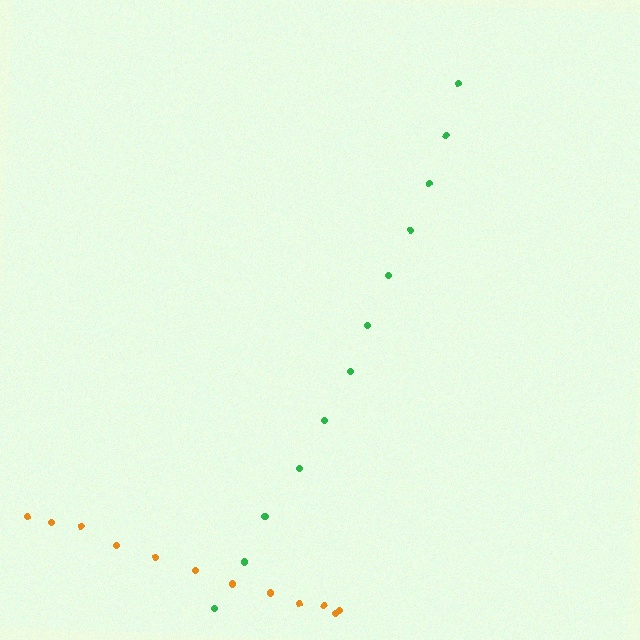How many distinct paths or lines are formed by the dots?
There are 2 distinct paths.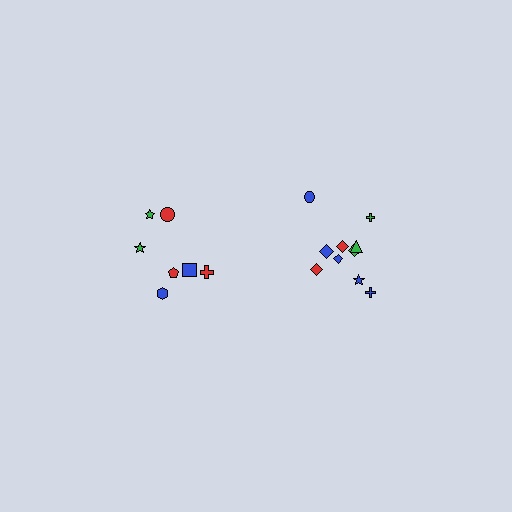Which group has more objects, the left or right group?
The right group.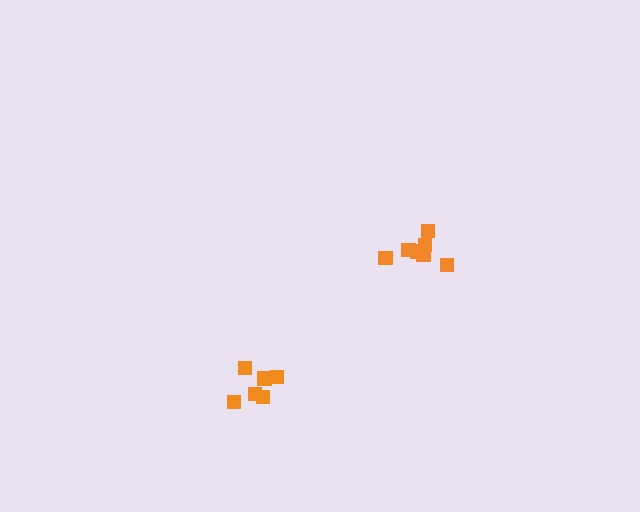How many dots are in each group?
Group 1: 6 dots, Group 2: 7 dots (13 total).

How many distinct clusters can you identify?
There are 2 distinct clusters.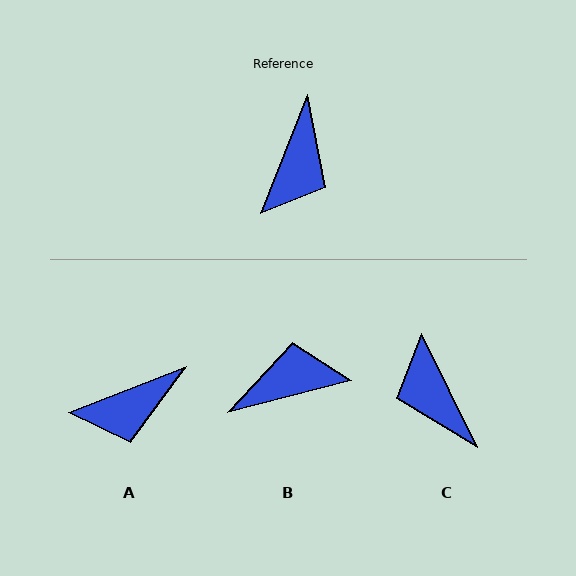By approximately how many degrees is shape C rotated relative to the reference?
Approximately 132 degrees clockwise.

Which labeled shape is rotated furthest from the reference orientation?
C, about 132 degrees away.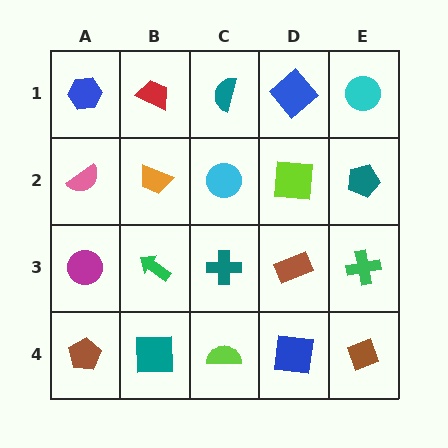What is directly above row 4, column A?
A magenta circle.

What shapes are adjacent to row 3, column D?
A lime square (row 2, column D), a blue square (row 4, column D), a teal cross (row 3, column C), a green cross (row 3, column E).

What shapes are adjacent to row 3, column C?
A cyan circle (row 2, column C), a lime semicircle (row 4, column C), a green arrow (row 3, column B), a brown rectangle (row 3, column D).